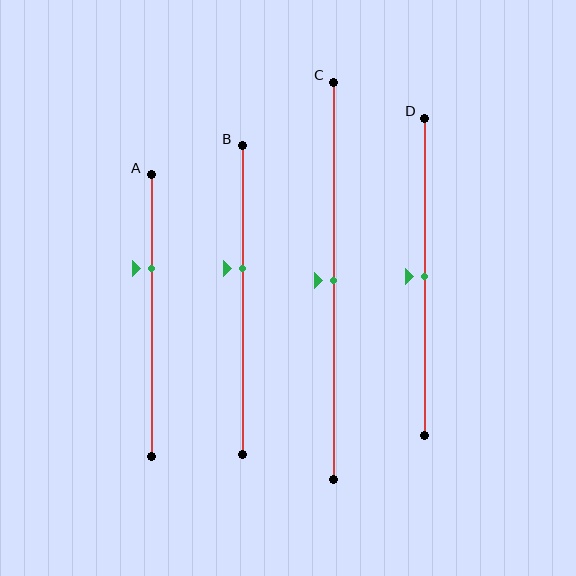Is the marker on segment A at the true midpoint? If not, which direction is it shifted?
No, the marker on segment A is shifted upward by about 17% of the segment length.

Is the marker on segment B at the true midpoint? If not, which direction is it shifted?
No, the marker on segment B is shifted upward by about 10% of the segment length.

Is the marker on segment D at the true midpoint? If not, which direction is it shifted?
Yes, the marker on segment D is at the true midpoint.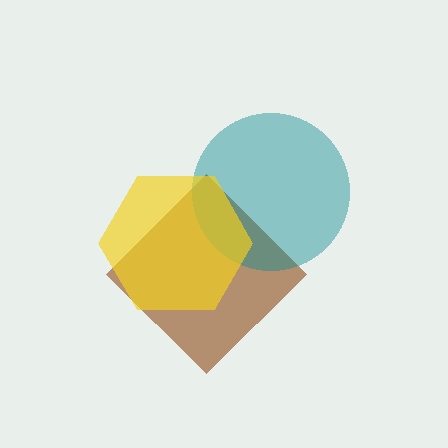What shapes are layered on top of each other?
The layered shapes are: a brown diamond, a teal circle, a yellow hexagon.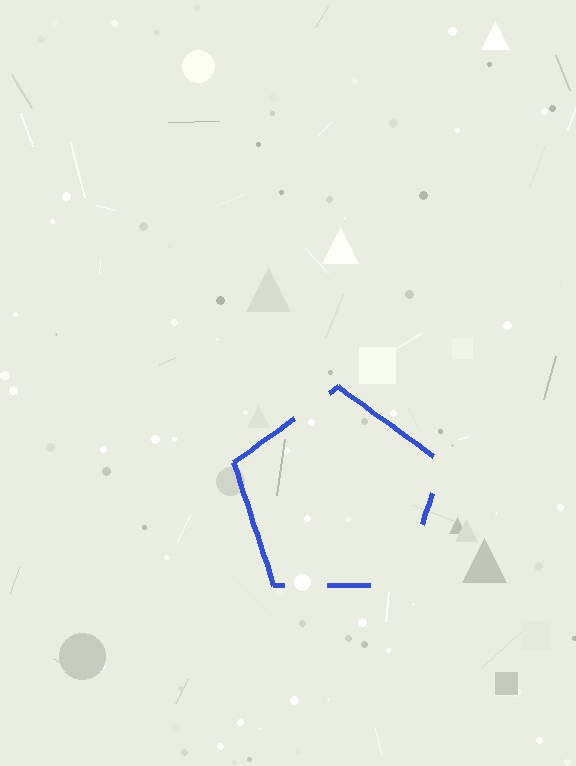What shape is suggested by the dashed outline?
The dashed outline suggests a pentagon.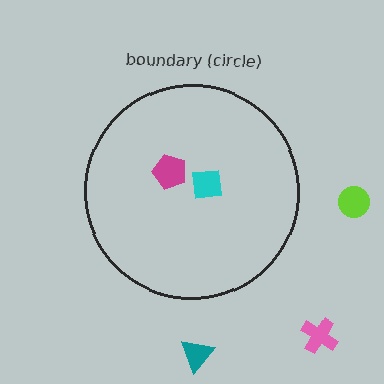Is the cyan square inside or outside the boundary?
Inside.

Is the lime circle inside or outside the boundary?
Outside.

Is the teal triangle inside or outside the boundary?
Outside.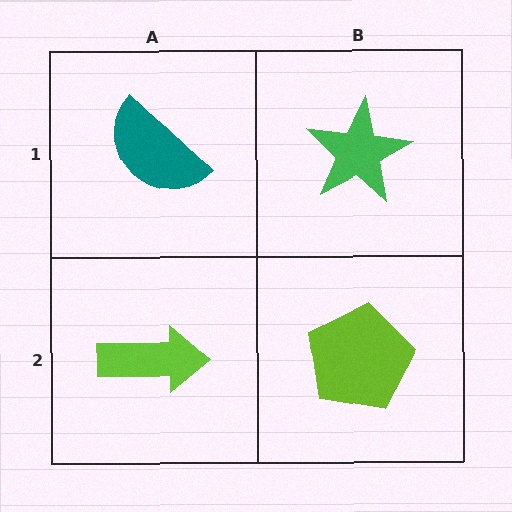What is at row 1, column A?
A teal semicircle.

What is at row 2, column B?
A lime pentagon.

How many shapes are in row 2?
2 shapes.